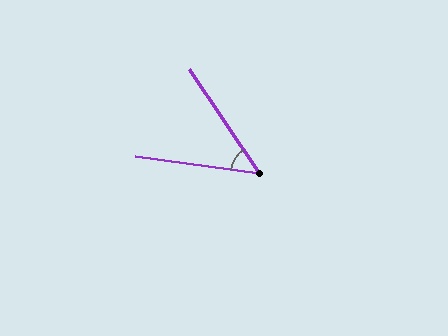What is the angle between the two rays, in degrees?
Approximately 48 degrees.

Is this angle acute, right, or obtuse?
It is acute.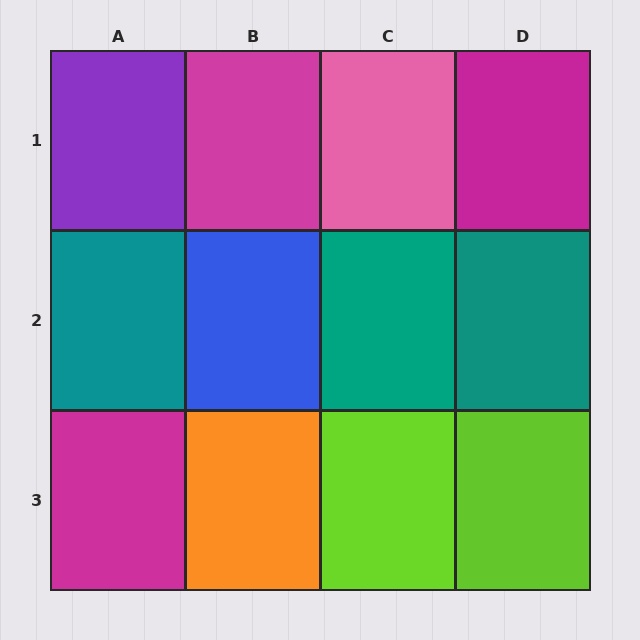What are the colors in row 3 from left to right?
Magenta, orange, lime, lime.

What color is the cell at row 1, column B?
Magenta.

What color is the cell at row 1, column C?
Pink.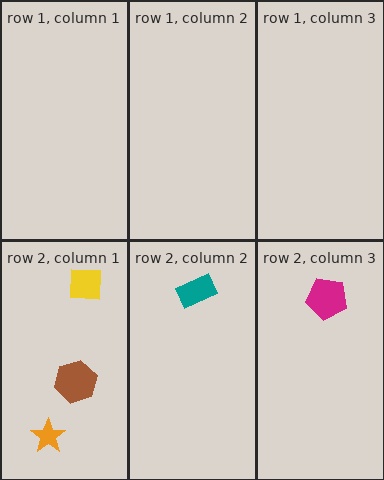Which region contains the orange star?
The row 2, column 1 region.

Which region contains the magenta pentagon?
The row 2, column 3 region.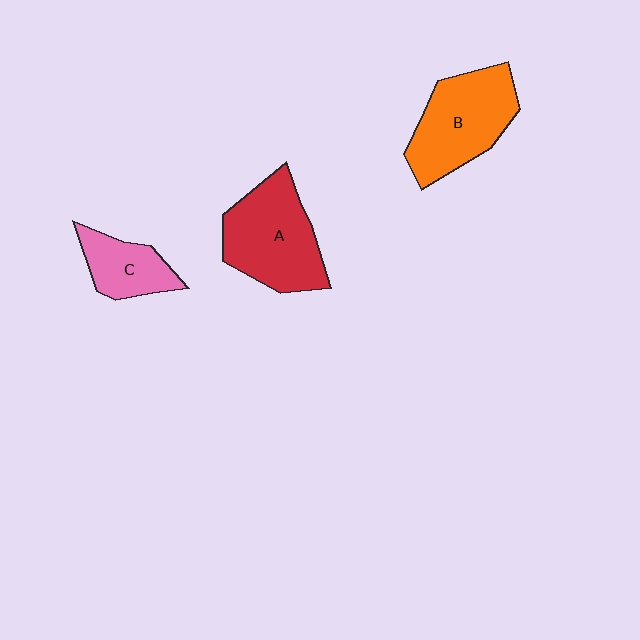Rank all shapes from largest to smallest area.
From largest to smallest: A (red), B (orange), C (pink).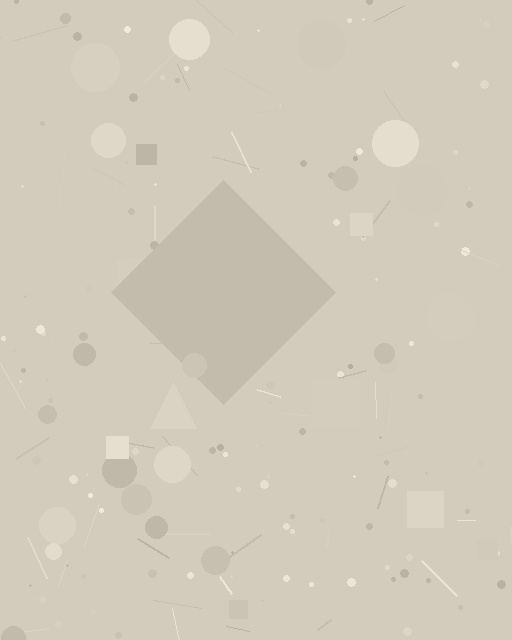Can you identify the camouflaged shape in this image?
The camouflaged shape is a diamond.